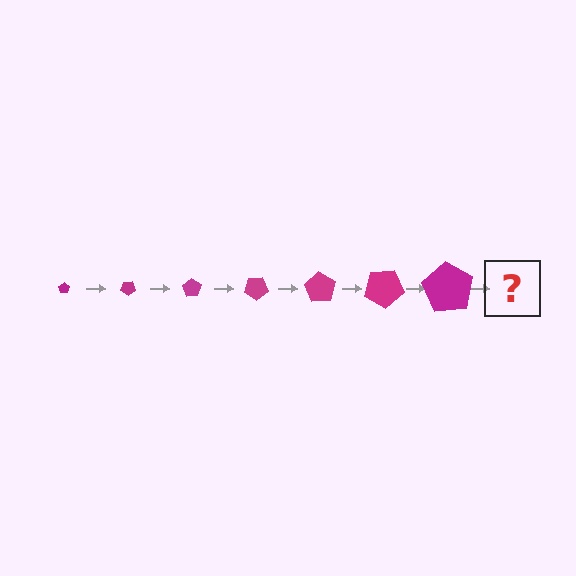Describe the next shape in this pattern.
It should be a pentagon, larger than the previous one and rotated 245 degrees from the start.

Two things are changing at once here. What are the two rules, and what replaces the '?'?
The two rules are that the pentagon grows larger each step and it rotates 35 degrees each step. The '?' should be a pentagon, larger than the previous one and rotated 245 degrees from the start.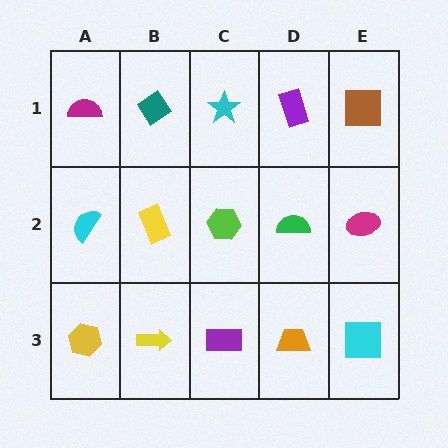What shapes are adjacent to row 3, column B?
A yellow rectangle (row 2, column B), a yellow hexagon (row 3, column A), a purple rectangle (row 3, column C).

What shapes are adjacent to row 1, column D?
A green semicircle (row 2, column D), a cyan star (row 1, column C), a brown square (row 1, column E).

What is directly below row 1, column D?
A green semicircle.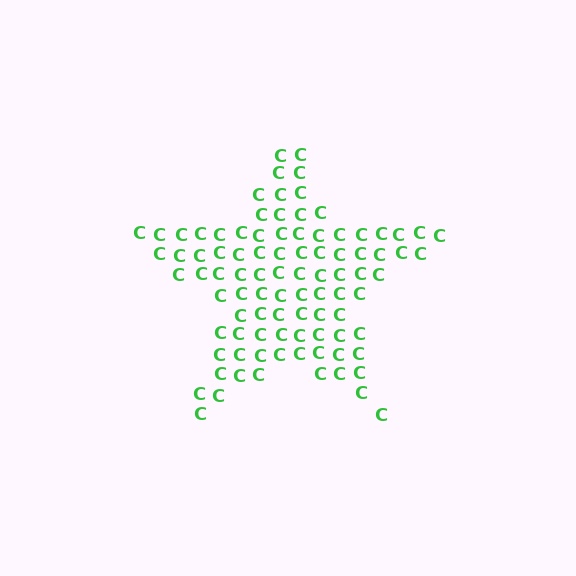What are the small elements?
The small elements are letter C's.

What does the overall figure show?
The overall figure shows a star.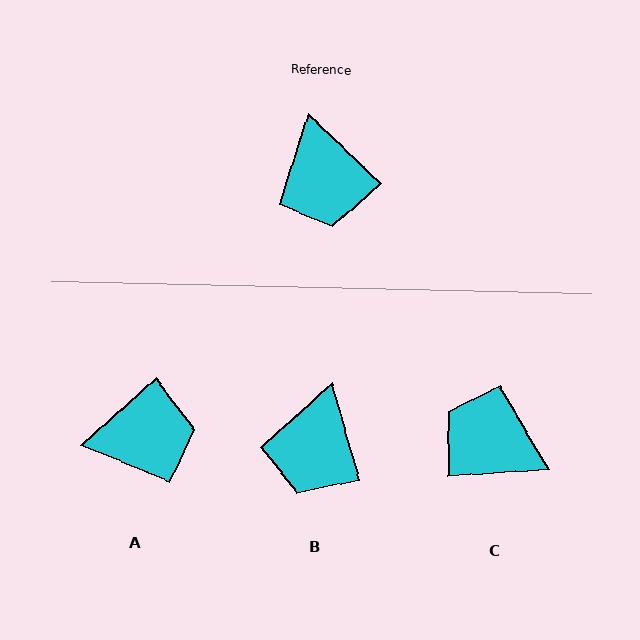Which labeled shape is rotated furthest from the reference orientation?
C, about 132 degrees away.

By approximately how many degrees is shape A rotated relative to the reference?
Approximately 85 degrees counter-clockwise.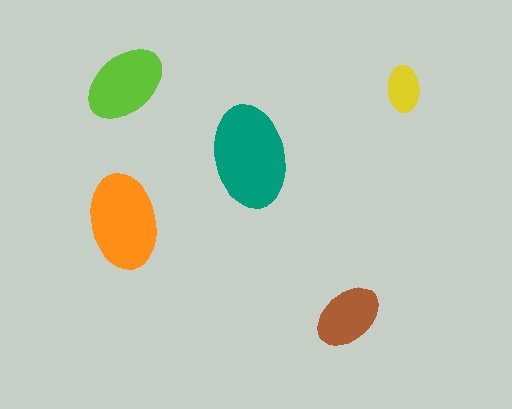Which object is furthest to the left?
The orange ellipse is leftmost.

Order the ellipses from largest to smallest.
the teal one, the orange one, the lime one, the brown one, the yellow one.